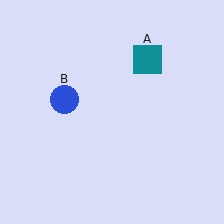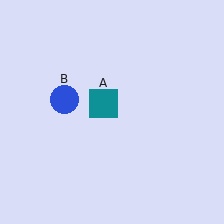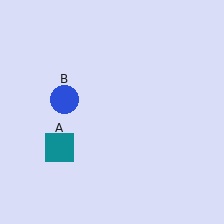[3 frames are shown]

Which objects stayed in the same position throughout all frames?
Blue circle (object B) remained stationary.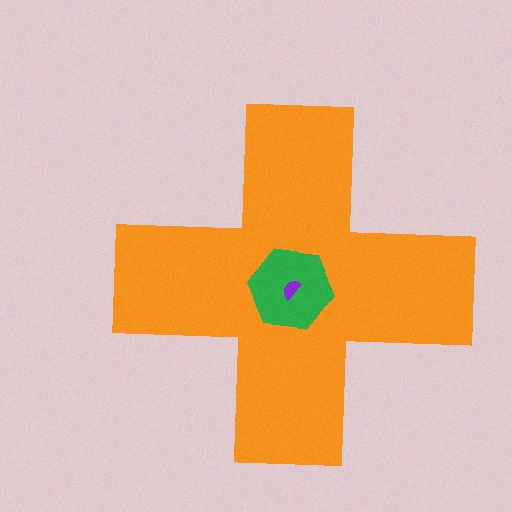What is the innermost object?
The purple semicircle.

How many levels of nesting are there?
3.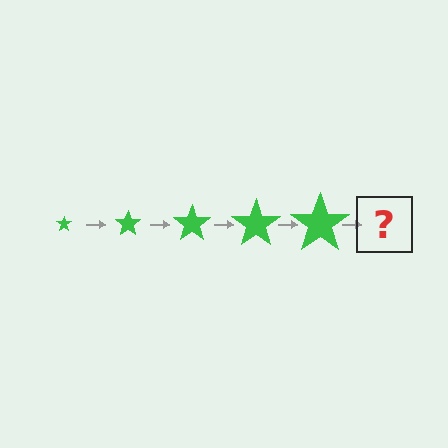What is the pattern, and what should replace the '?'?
The pattern is that the star gets progressively larger each step. The '?' should be a green star, larger than the previous one.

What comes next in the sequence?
The next element should be a green star, larger than the previous one.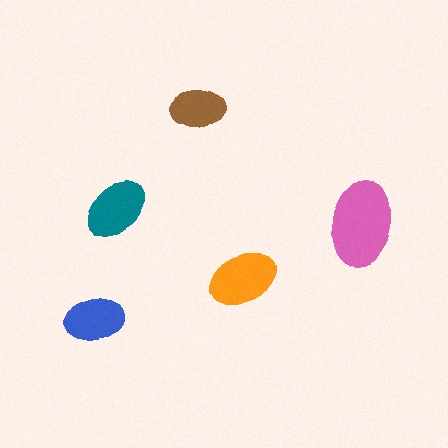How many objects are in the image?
There are 5 objects in the image.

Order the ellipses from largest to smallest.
the pink one, the orange one, the teal one, the blue one, the brown one.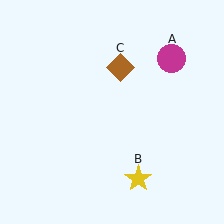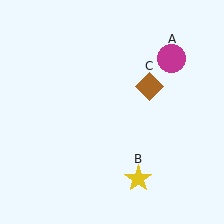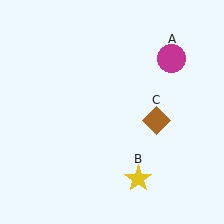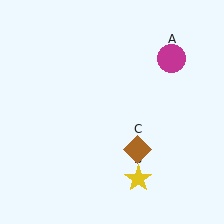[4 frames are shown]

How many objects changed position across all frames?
1 object changed position: brown diamond (object C).